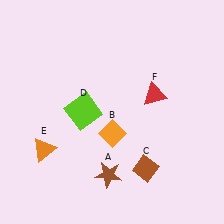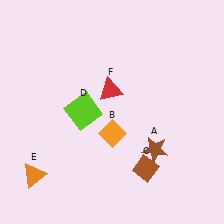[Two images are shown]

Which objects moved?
The objects that moved are: the brown star (A), the orange triangle (E), the red triangle (F).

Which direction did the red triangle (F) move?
The red triangle (F) moved left.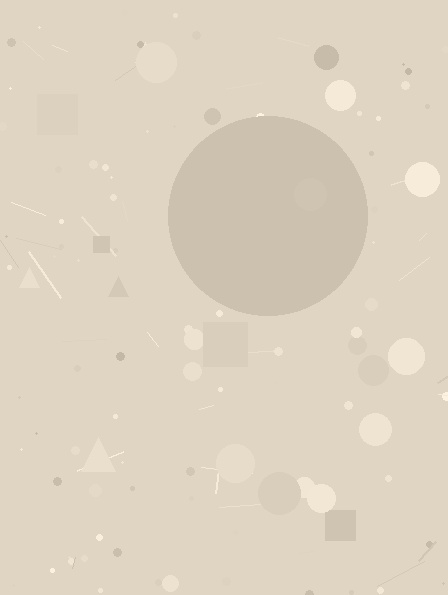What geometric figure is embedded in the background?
A circle is embedded in the background.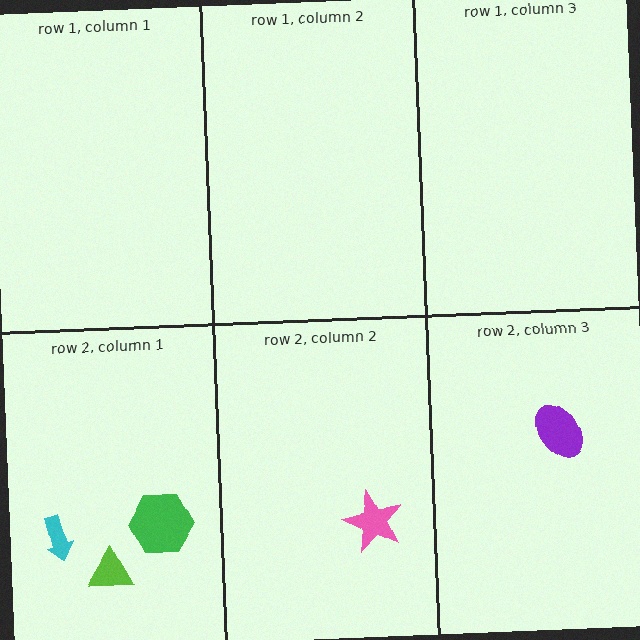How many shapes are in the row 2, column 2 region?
1.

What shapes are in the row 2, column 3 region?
The purple ellipse.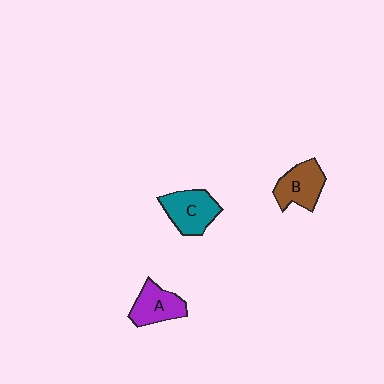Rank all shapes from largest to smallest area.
From largest to smallest: C (teal), B (brown), A (purple).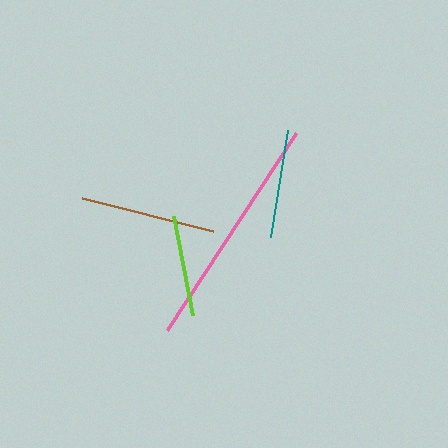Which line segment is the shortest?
The lime line is the shortest at approximately 100 pixels.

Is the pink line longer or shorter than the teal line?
The pink line is longer than the teal line.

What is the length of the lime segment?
The lime segment is approximately 100 pixels long.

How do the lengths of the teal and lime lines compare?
The teal and lime lines are approximately the same length.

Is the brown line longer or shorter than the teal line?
The brown line is longer than the teal line.